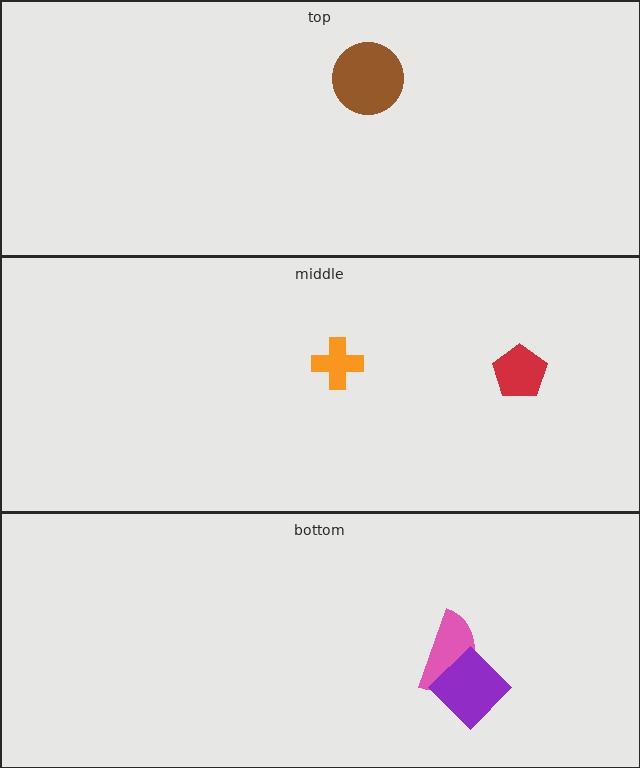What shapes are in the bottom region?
The pink semicircle, the purple diamond.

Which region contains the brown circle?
The top region.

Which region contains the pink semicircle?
The bottom region.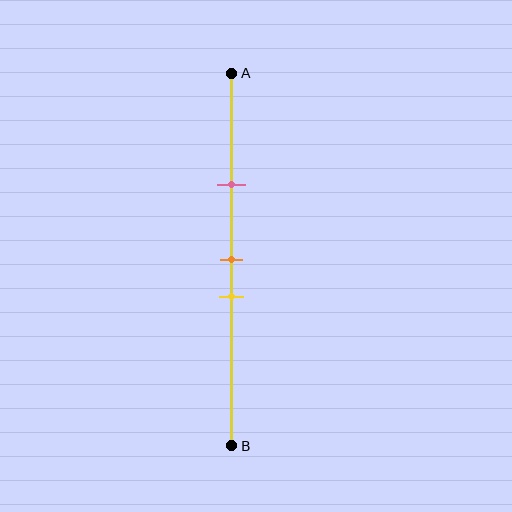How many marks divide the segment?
There are 3 marks dividing the segment.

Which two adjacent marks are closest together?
The orange and yellow marks are the closest adjacent pair.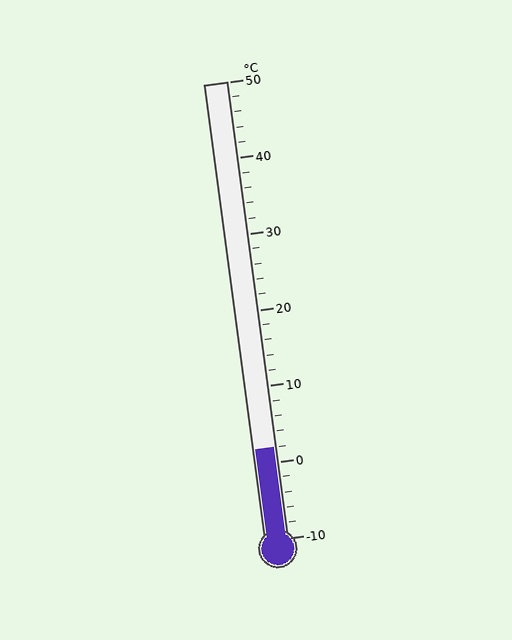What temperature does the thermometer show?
The thermometer shows approximately 2°C.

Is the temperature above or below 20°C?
The temperature is below 20°C.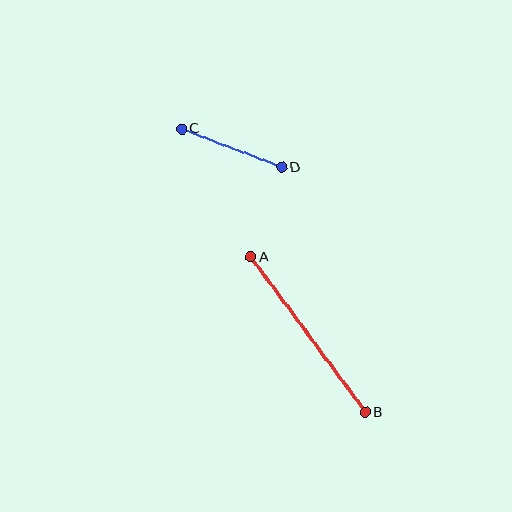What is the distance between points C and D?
The distance is approximately 107 pixels.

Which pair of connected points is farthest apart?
Points A and B are farthest apart.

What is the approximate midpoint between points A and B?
The midpoint is at approximately (308, 335) pixels.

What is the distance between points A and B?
The distance is approximately 193 pixels.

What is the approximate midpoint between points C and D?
The midpoint is at approximately (232, 148) pixels.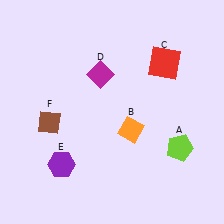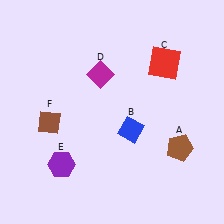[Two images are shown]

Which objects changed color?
A changed from lime to brown. B changed from orange to blue.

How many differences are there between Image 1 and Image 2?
There are 2 differences between the two images.